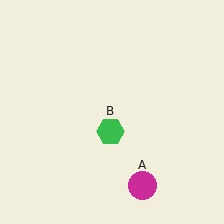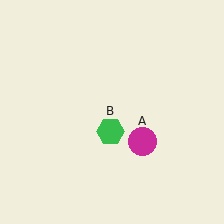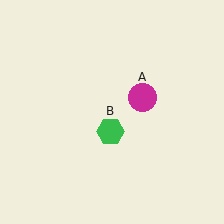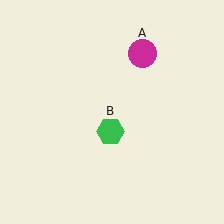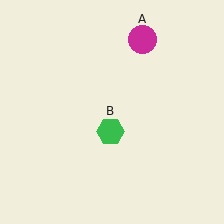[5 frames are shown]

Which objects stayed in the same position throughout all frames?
Green hexagon (object B) remained stationary.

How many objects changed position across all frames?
1 object changed position: magenta circle (object A).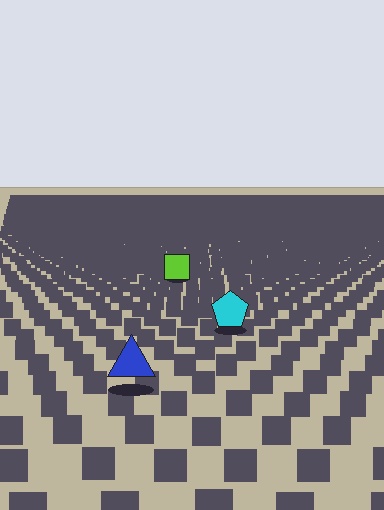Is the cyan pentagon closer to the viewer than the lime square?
Yes. The cyan pentagon is closer — you can tell from the texture gradient: the ground texture is coarser near it.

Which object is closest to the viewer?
The blue triangle is closest. The texture marks near it are larger and more spread out.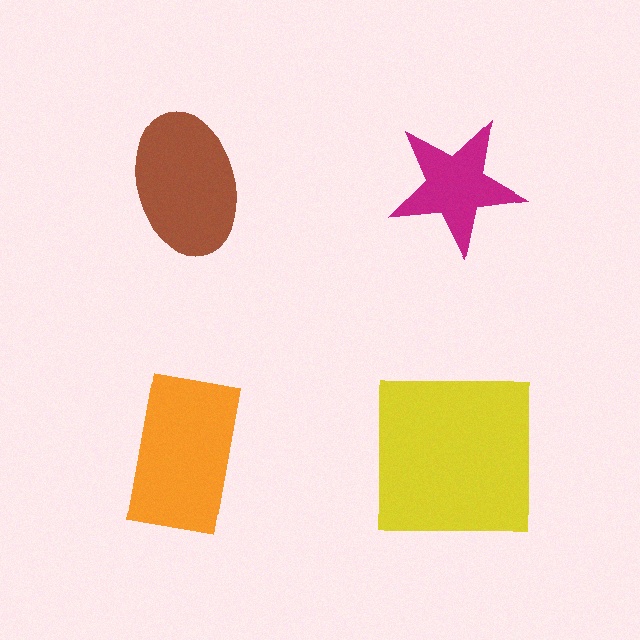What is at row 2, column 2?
A yellow square.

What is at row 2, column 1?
An orange rectangle.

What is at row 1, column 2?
A magenta star.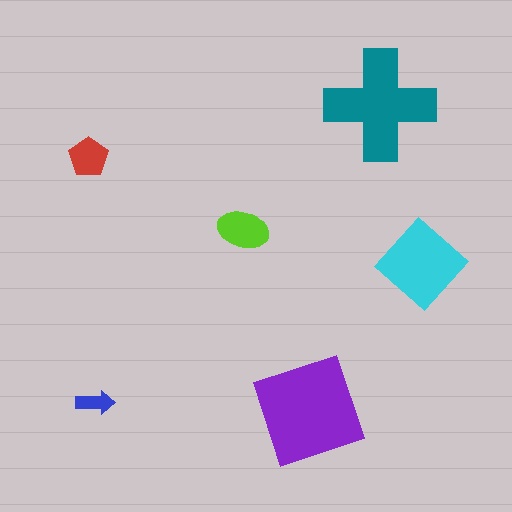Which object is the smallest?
The blue arrow.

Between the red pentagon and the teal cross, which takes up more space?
The teal cross.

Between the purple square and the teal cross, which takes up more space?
The purple square.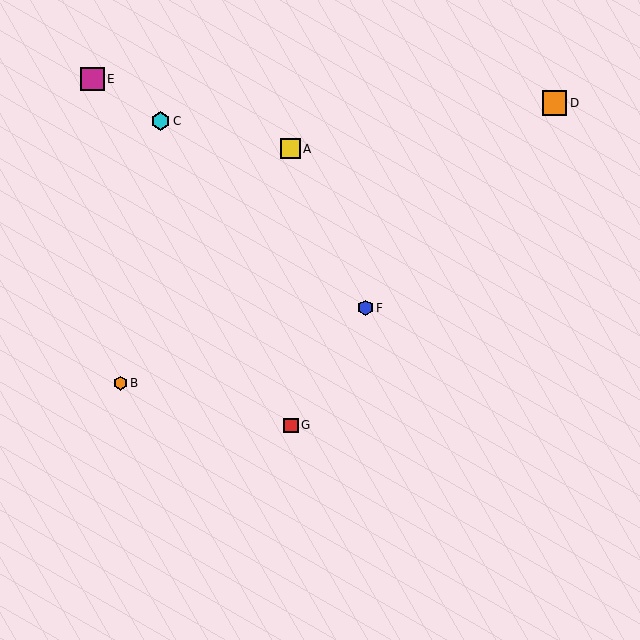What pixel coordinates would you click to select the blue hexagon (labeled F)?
Click at (366, 308) to select the blue hexagon F.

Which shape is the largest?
The orange square (labeled D) is the largest.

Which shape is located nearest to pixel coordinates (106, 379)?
The orange hexagon (labeled B) at (120, 383) is nearest to that location.